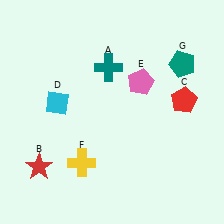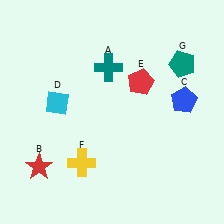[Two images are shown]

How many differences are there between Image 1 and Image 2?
There are 2 differences between the two images.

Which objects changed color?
C changed from red to blue. E changed from pink to red.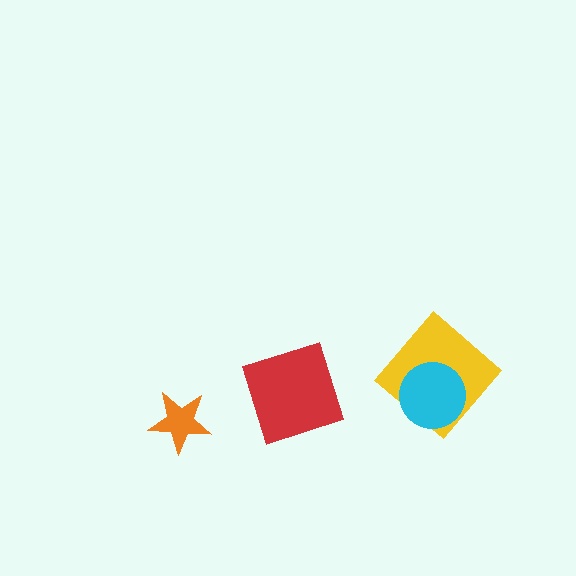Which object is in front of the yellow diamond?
The cyan circle is in front of the yellow diamond.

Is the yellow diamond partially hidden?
Yes, it is partially covered by another shape.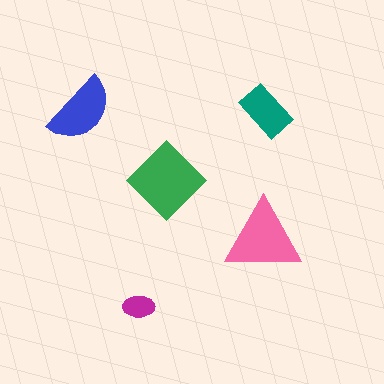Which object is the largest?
The green diamond.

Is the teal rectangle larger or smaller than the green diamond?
Smaller.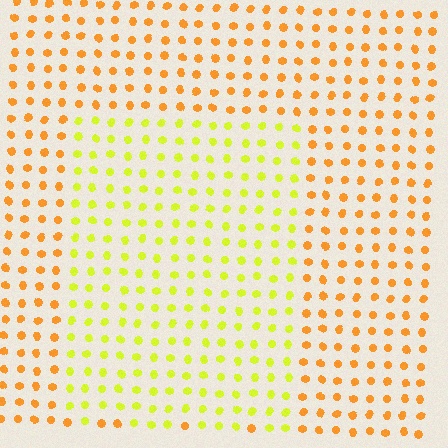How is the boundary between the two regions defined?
The boundary is defined purely by a slight shift in hue (about 39 degrees). Spacing, size, and orientation are identical on both sides.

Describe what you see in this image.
The image is filled with small orange elements in a uniform arrangement. A rectangle-shaped region is visible where the elements are tinted to a slightly different hue, forming a subtle color boundary.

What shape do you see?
I see a rectangle.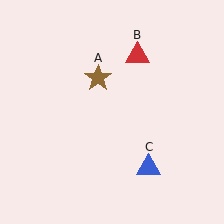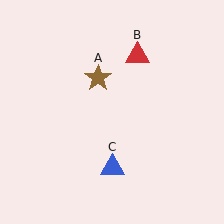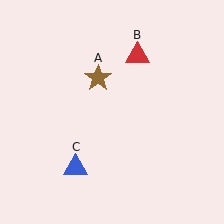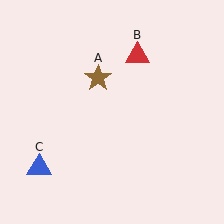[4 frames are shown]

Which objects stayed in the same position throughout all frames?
Brown star (object A) and red triangle (object B) remained stationary.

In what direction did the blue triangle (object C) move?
The blue triangle (object C) moved left.